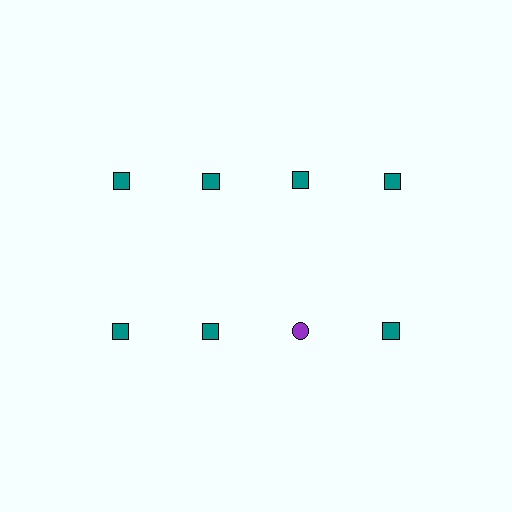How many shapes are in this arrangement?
There are 8 shapes arranged in a grid pattern.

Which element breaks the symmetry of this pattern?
The purple circle in the second row, center column breaks the symmetry. All other shapes are teal squares.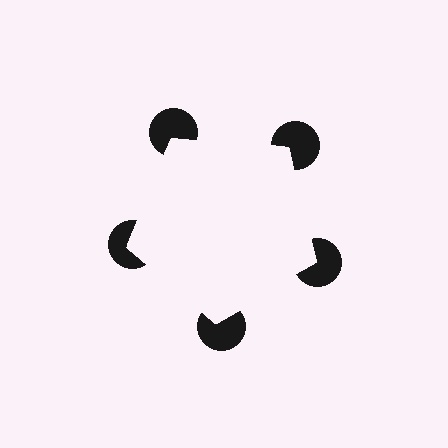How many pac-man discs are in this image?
There are 5 — one at each vertex of the illusory pentagon.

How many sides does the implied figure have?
5 sides.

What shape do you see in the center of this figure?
An illusory pentagon — its edges are inferred from the aligned wedge cuts in the pac-man discs, not physically drawn.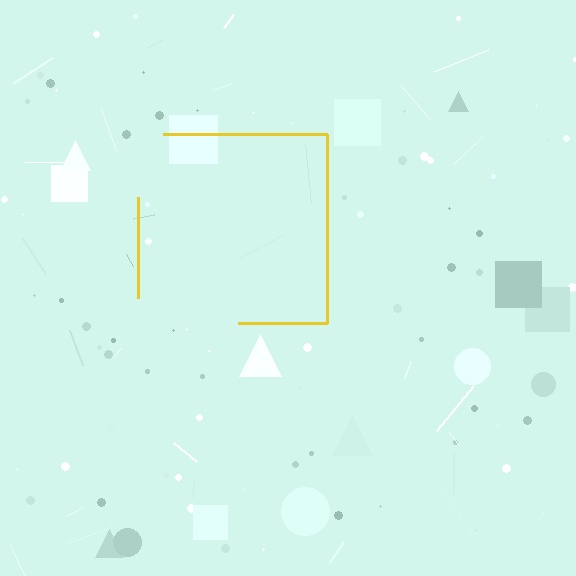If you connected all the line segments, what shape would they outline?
They would outline a square.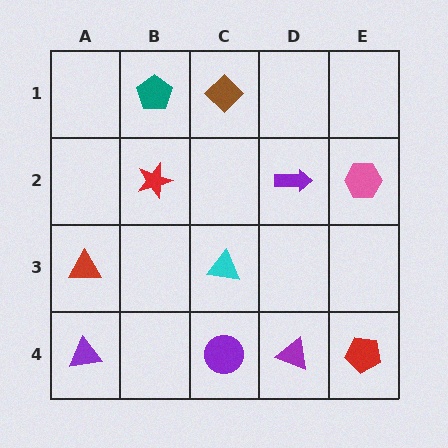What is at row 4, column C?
A purple circle.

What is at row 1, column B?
A teal pentagon.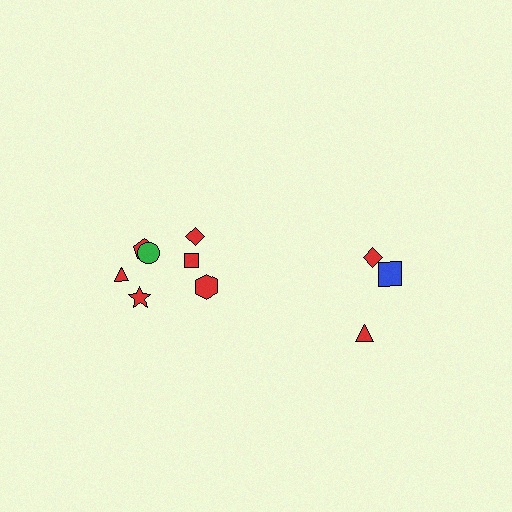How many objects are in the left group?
There are 7 objects.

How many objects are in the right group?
There are 3 objects.